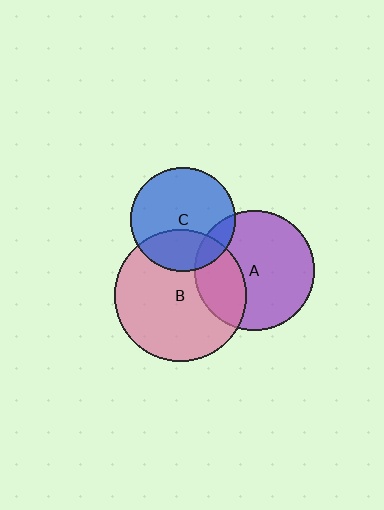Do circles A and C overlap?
Yes.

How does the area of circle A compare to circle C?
Approximately 1.3 times.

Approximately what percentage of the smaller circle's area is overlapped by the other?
Approximately 15%.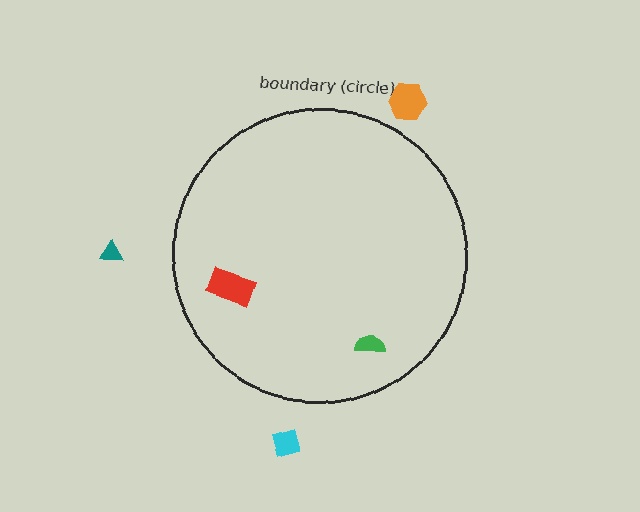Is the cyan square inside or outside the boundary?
Outside.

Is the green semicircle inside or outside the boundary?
Inside.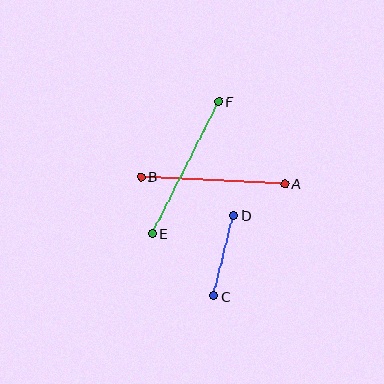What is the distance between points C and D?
The distance is approximately 83 pixels.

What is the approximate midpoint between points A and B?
The midpoint is at approximately (213, 180) pixels.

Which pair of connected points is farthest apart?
Points E and F are farthest apart.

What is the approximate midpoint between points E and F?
The midpoint is at approximately (185, 167) pixels.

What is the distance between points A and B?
The distance is approximately 144 pixels.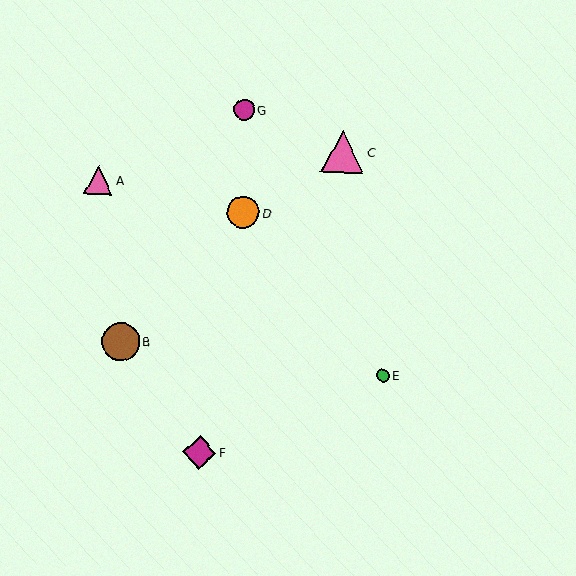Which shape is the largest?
The pink triangle (labeled C) is the largest.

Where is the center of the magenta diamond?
The center of the magenta diamond is at (199, 453).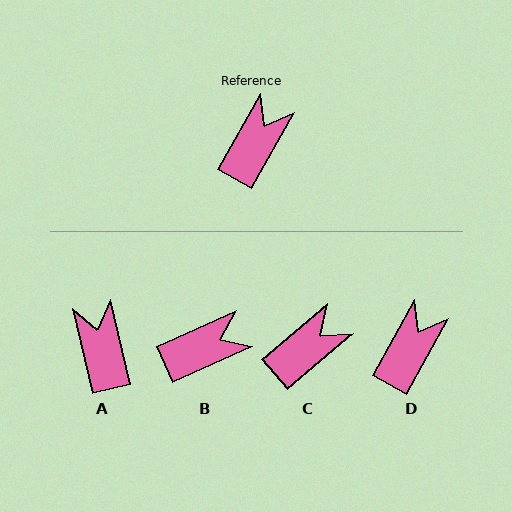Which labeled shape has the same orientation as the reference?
D.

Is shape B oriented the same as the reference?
No, it is off by about 37 degrees.